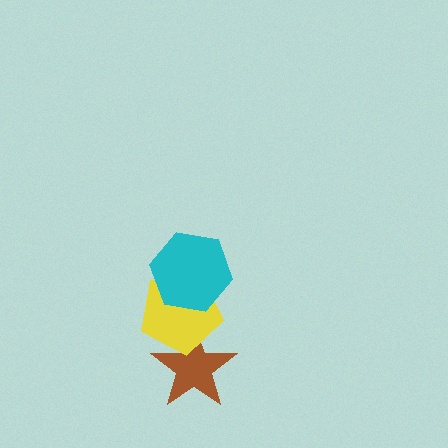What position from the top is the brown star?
The brown star is 3rd from the top.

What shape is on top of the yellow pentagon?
The cyan hexagon is on top of the yellow pentagon.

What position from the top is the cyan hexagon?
The cyan hexagon is 1st from the top.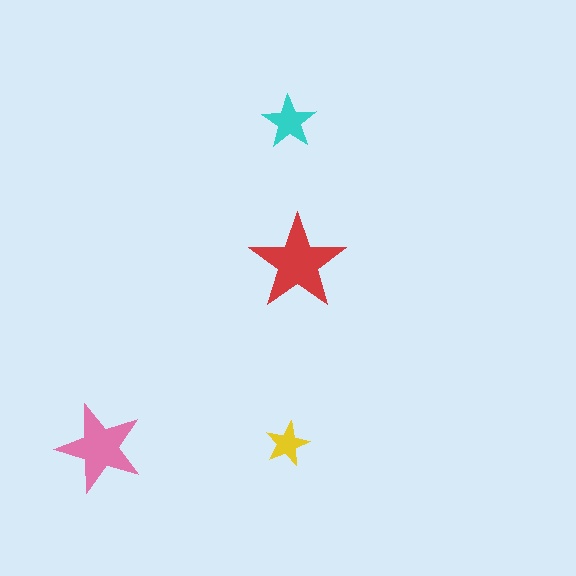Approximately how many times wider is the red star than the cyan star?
About 2 times wider.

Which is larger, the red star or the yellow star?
The red one.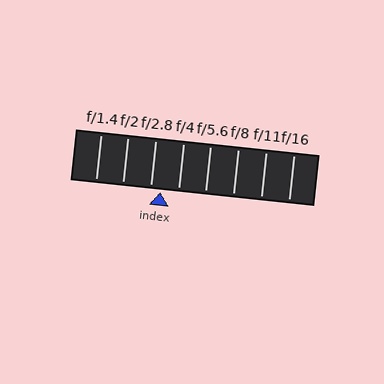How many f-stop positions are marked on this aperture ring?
There are 8 f-stop positions marked.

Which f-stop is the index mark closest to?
The index mark is closest to f/2.8.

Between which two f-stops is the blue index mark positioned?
The index mark is between f/2.8 and f/4.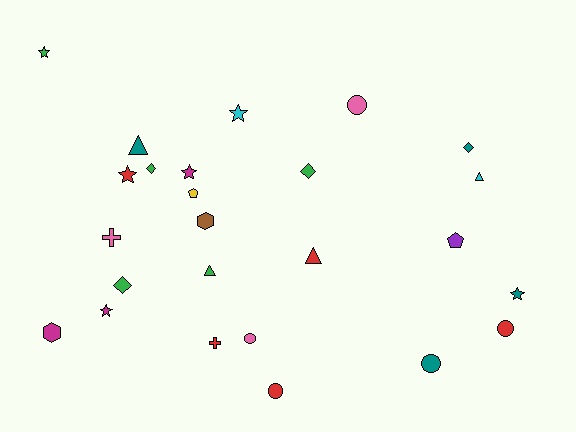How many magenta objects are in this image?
There are 3 magenta objects.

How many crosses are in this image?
There are 2 crosses.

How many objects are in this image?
There are 25 objects.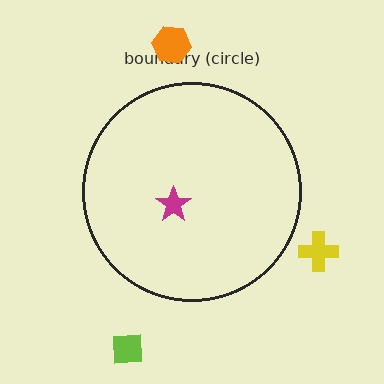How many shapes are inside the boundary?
1 inside, 3 outside.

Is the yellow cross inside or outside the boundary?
Outside.